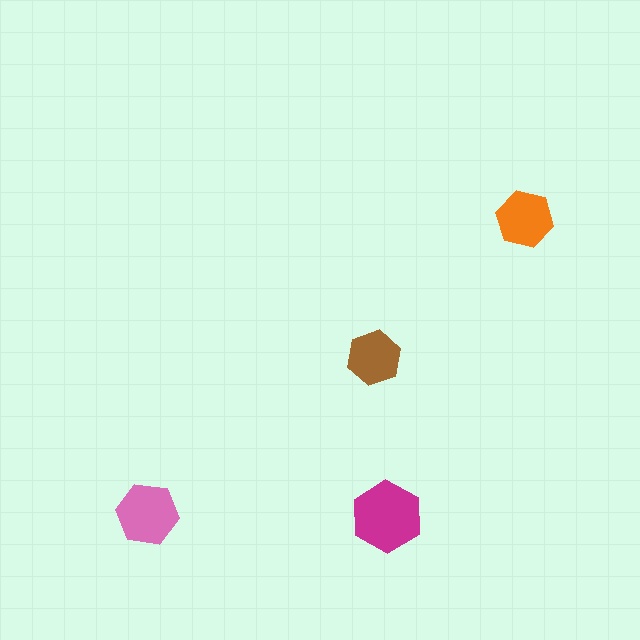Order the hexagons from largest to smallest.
the magenta one, the pink one, the orange one, the brown one.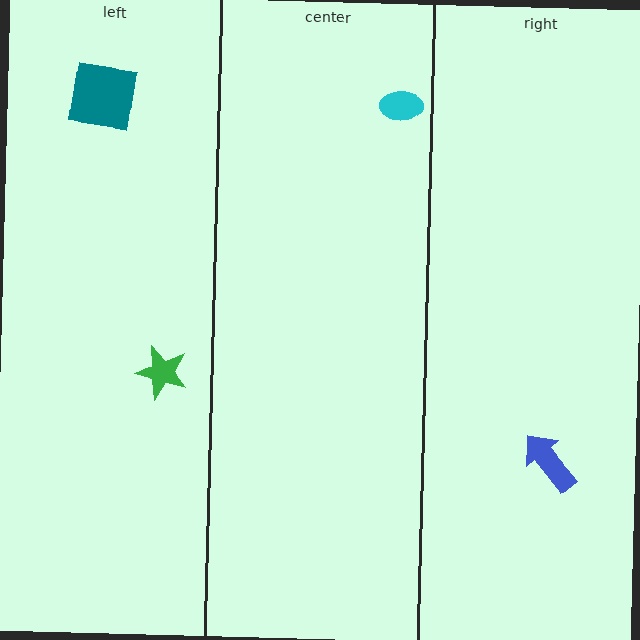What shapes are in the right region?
The blue arrow.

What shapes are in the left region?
The teal square, the green star.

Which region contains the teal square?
The left region.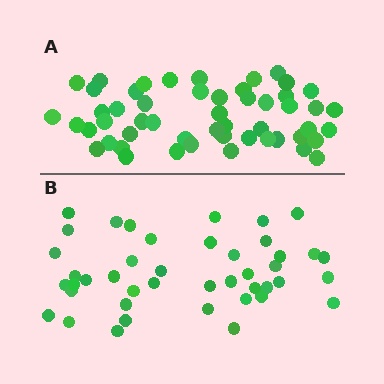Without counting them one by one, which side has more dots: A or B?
Region A (the top region) has more dots.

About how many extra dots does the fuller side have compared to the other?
Region A has roughly 8 or so more dots than region B.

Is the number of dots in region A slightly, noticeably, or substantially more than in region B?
Region A has only slightly more — the two regions are fairly close. The ratio is roughly 1.2 to 1.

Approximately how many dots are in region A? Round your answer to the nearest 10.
About 50 dots. (The exact count is 52, which rounds to 50.)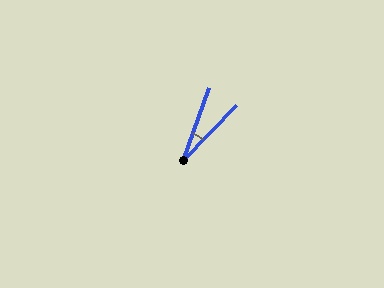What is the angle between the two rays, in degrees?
Approximately 24 degrees.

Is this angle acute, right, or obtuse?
It is acute.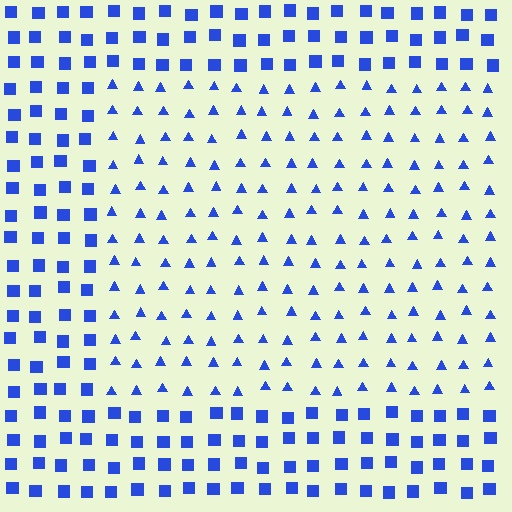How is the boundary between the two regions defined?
The boundary is defined by a change in element shape: triangles inside vs. squares outside. All elements share the same color and spacing.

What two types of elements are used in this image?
The image uses triangles inside the rectangle region and squares outside it.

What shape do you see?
I see a rectangle.